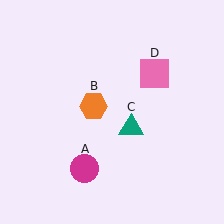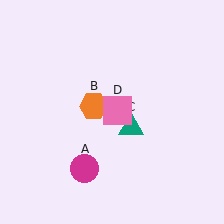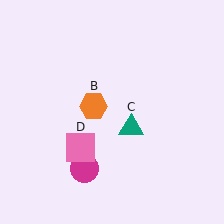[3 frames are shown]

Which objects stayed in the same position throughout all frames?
Magenta circle (object A) and orange hexagon (object B) and teal triangle (object C) remained stationary.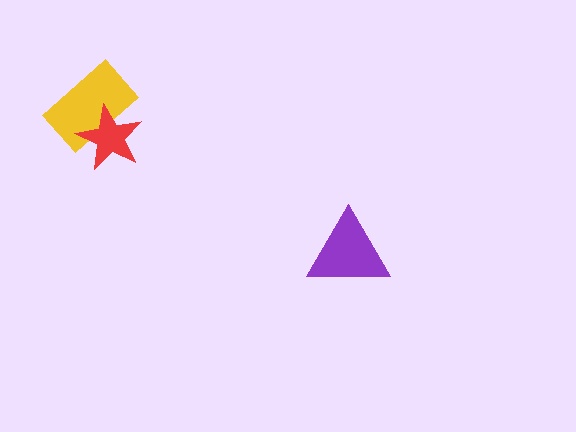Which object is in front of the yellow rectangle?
The red star is in front of the yellow rectangle.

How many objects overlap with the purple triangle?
0 objects overlap with the purple triangle.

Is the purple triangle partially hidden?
No, no other shape covers it.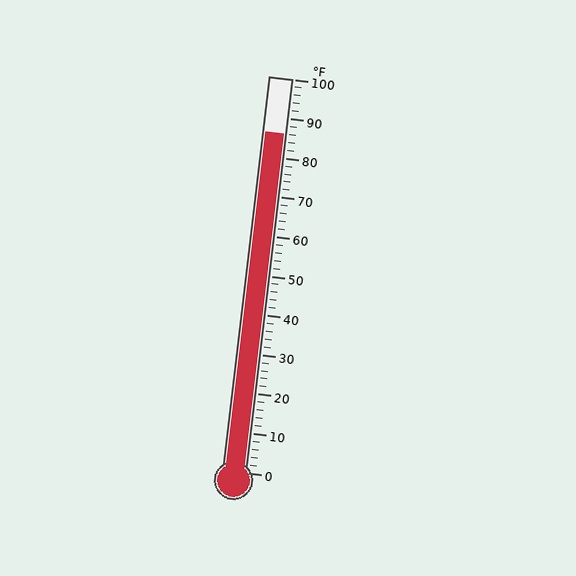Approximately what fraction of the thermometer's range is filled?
The thermometer is filled to approximately 85% of its range.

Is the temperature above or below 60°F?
The temperature is above 60°F.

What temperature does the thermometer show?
The thermometer shows approximately 86°F.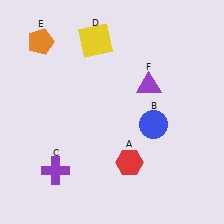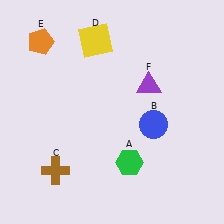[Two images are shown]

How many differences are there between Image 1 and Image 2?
There are 2 differences between the two images.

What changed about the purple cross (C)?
In Image 1, C is purple. In Image 2, it changed to brown.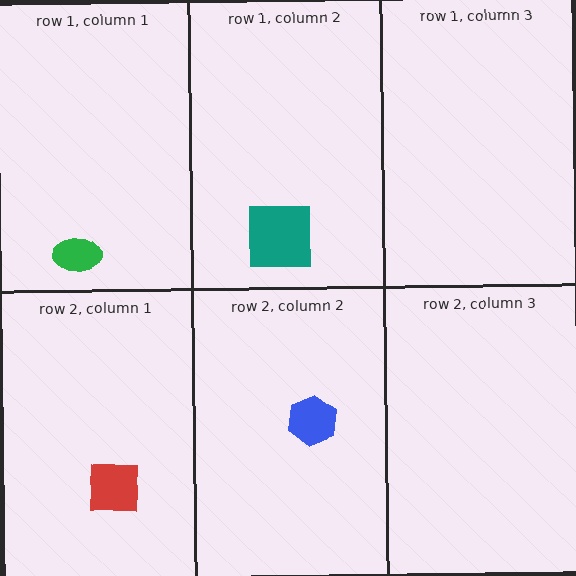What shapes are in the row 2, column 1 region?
The red square.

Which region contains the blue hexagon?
The row 2, column 2 region.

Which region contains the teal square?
The row 1, column 2 region.